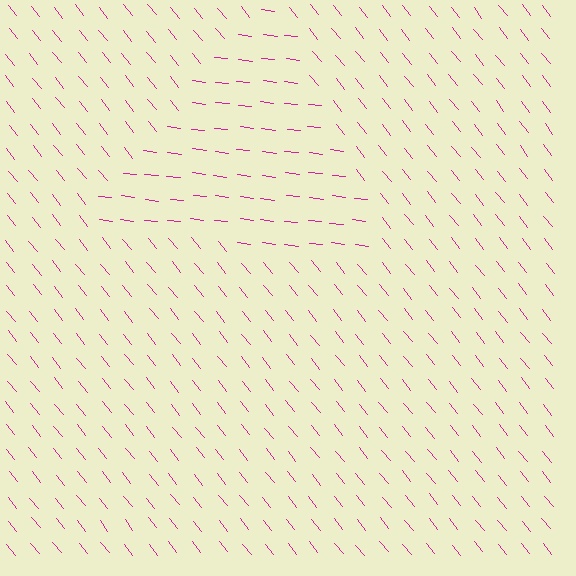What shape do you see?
I see a triangle.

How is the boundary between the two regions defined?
The boundary is defined purely by a change in line orientation (approximately 45 degrees difference). All lines are the same color and thickness.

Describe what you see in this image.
The image is filled with small magenta line segments. A triangle region in the image has lines oriented differently from the surrounding lines, creating a visible texture boundary.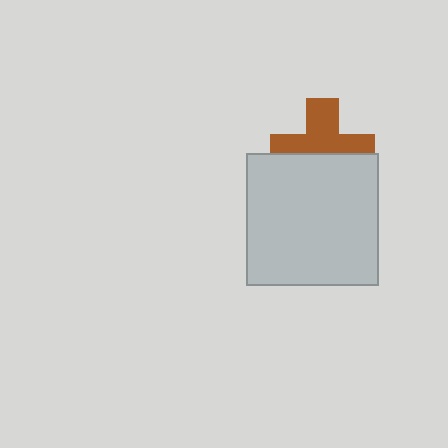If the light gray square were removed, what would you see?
You would see the complete brown cross.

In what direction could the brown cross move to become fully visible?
The brown cross could move up. That would shift it out from behind the light gray square entirely.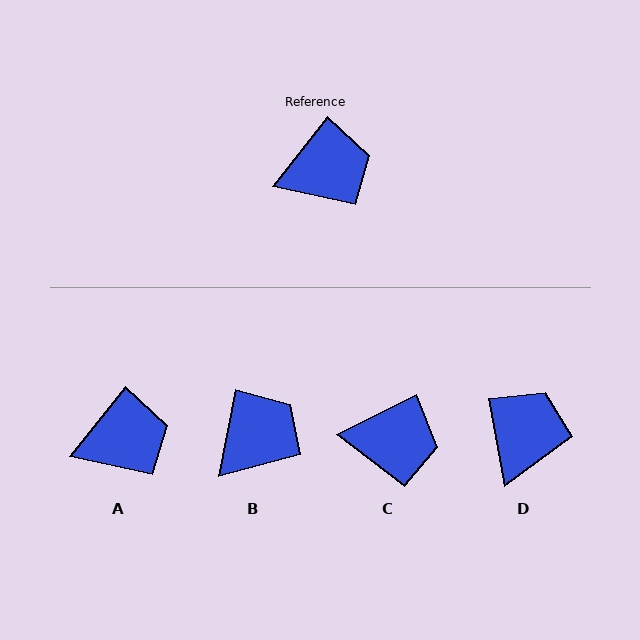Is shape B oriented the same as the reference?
No, it is off by about 28 degrees.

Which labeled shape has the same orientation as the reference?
A.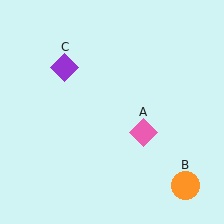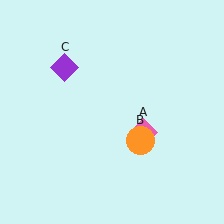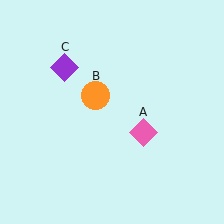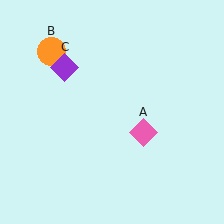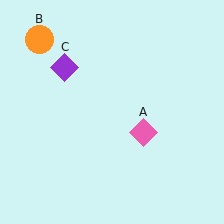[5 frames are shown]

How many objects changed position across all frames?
1 object changed position: orange circle (object B).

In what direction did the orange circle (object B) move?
The orange circle (object B) moved up and to the left.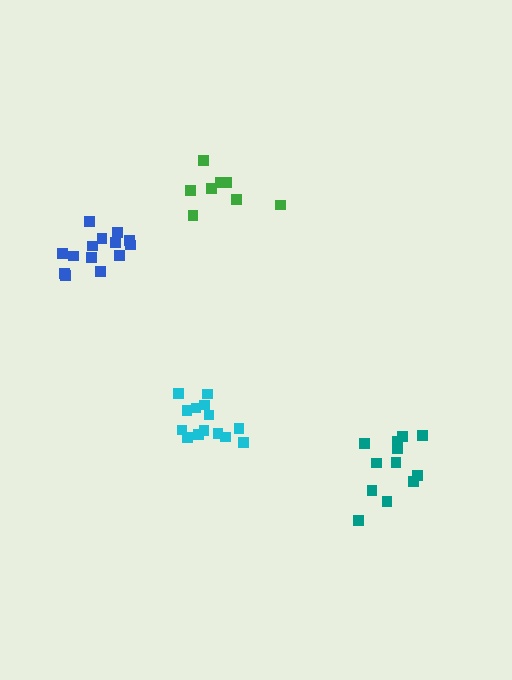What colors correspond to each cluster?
The clusters are colored: teal, green, cyan, blue.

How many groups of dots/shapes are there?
There are 4 groups.